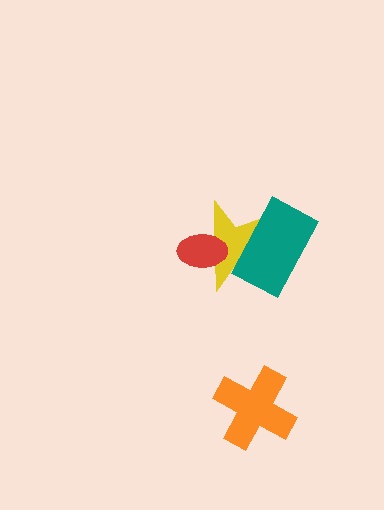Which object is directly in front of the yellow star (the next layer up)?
The teal rectangle is directly in front of the yellow star.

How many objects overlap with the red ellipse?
1 object overlaps with the red ellipse.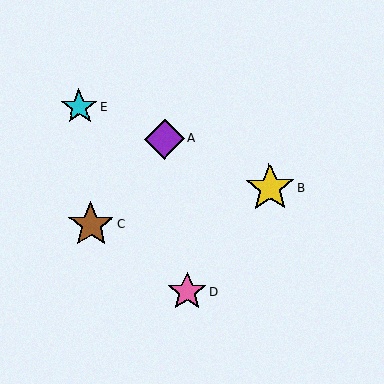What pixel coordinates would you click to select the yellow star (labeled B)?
Click at (270, 188) to select the yellow star B.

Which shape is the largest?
The yellow star (labeled B) is the largest.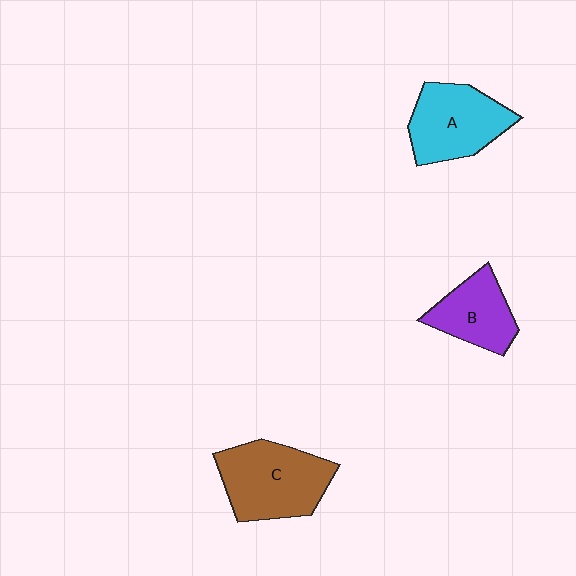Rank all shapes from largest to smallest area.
From largest to smallest: C (brown), A (cyan), B (purple).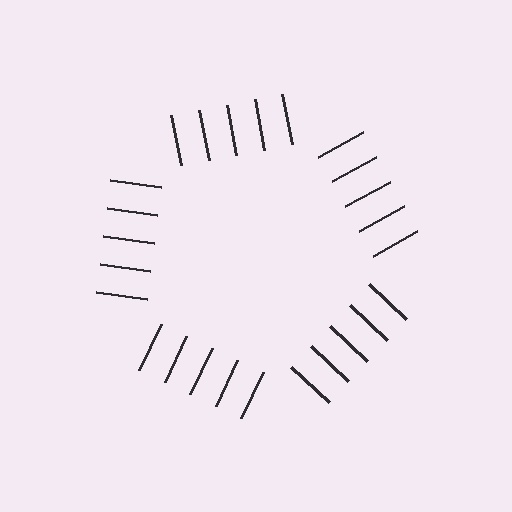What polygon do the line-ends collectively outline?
An illusory pentagon — the line segments terminate on its edges but no continuous stroke is drawn.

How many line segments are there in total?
25 — 5 along each of the 5 edges.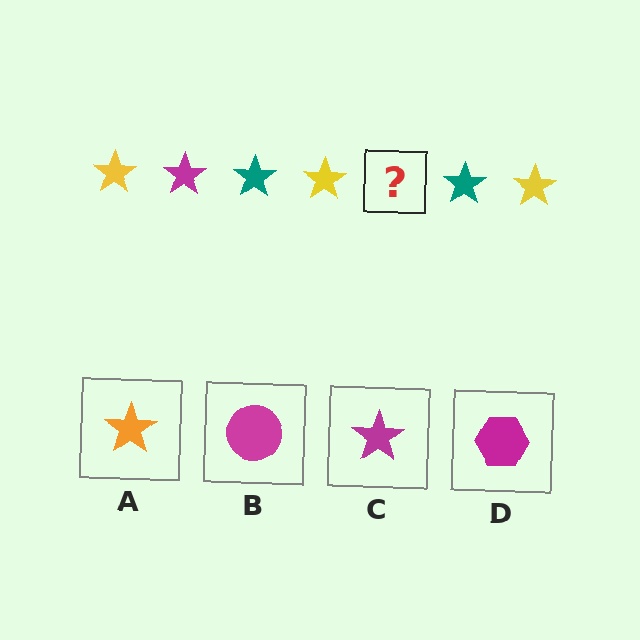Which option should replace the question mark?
Option C.